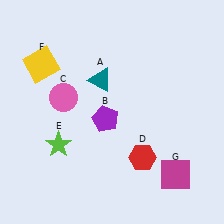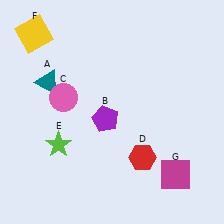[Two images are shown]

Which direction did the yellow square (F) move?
The yellow square (F) moved up.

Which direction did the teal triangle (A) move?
The teal triangle (A) moved left.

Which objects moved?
The objects that moved are: the teal triangle (A), the yellow square (F).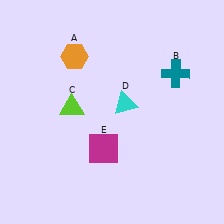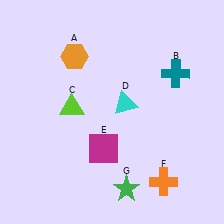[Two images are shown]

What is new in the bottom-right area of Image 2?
A green star (G) was added in the bottom-right area of Image 2.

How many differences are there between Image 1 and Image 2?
There are 2 differences between the two images.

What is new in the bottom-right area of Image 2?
An orange cross (F) was added in the bottom-right area of Image 2.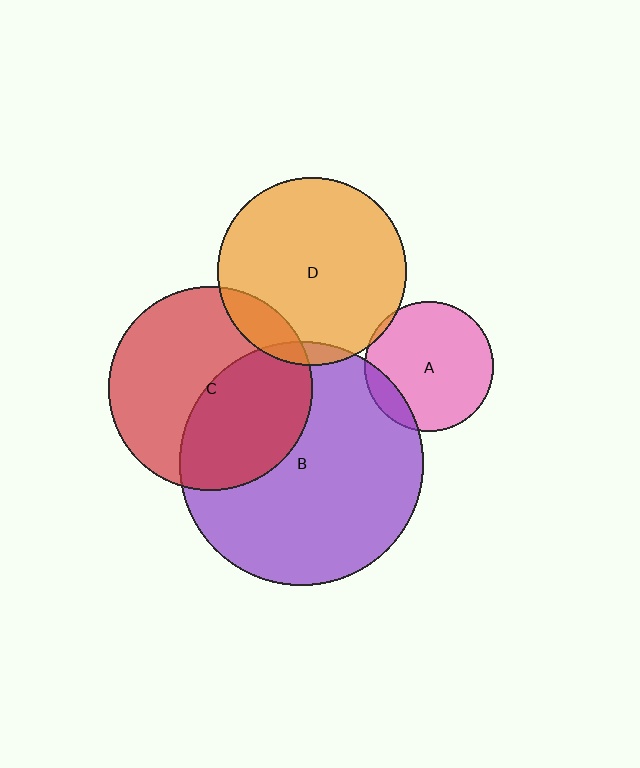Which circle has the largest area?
Circle B (purple).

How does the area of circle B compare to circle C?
Approximately 1.4 times.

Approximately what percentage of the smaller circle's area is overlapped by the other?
Approximately 45%.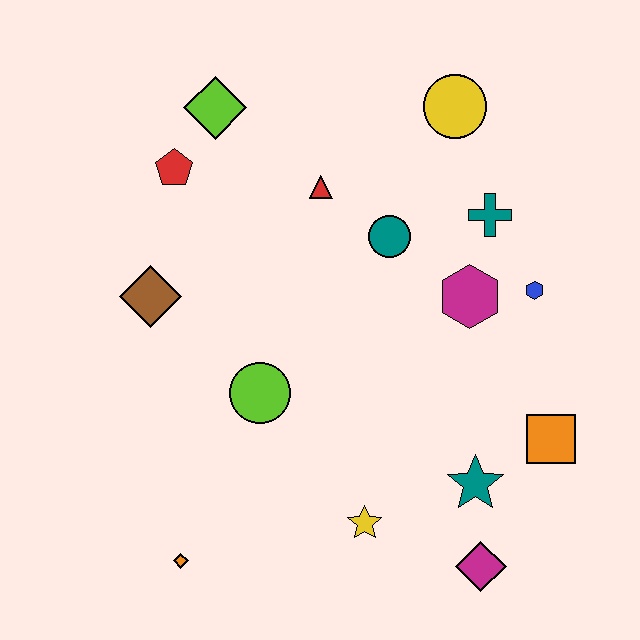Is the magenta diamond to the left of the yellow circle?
No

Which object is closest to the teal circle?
The red triangle is closest to the teal circle.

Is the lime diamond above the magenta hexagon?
Yes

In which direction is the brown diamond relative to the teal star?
The brown diamond is to the left of the teal star.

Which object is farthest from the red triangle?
The magenta diamond is farthest from the red triangle.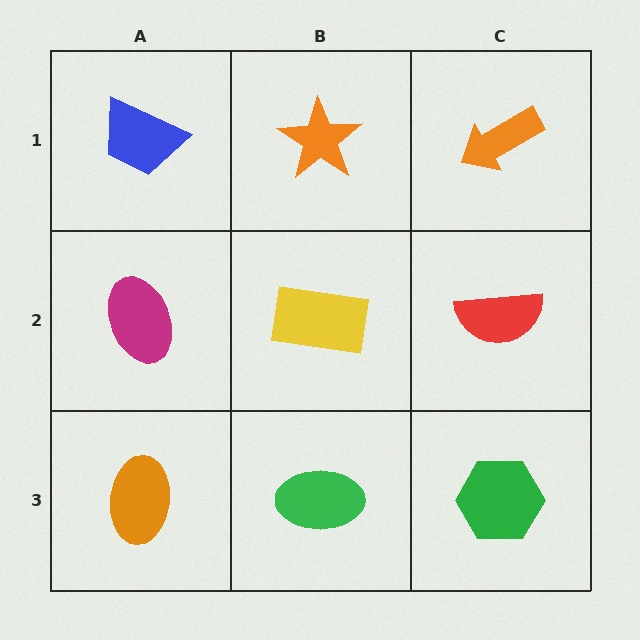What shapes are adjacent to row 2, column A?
A blue trapezoid (row 1, column A), an orange ellipse (row 3, column A), a yellow rectangle (row 2, column B).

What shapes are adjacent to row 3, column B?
A yellow rectangle (row 2, column B), an orange ellipse (row 3, column A), a green hexagon (row 3, column C).